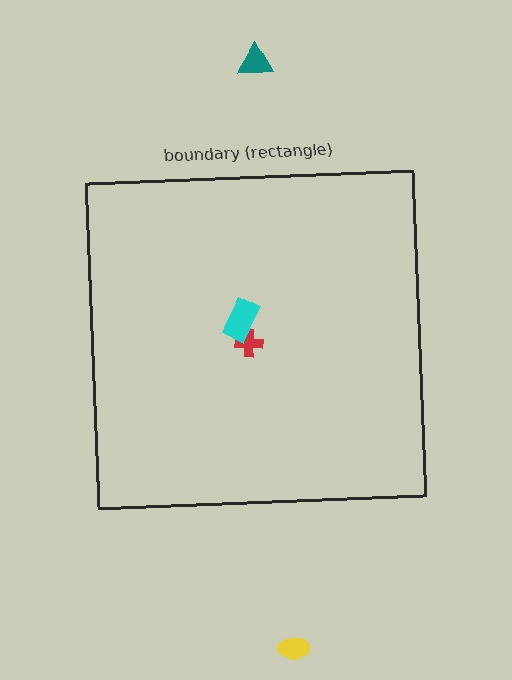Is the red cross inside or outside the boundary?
Inside.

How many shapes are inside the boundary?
2 inside, 2 outside.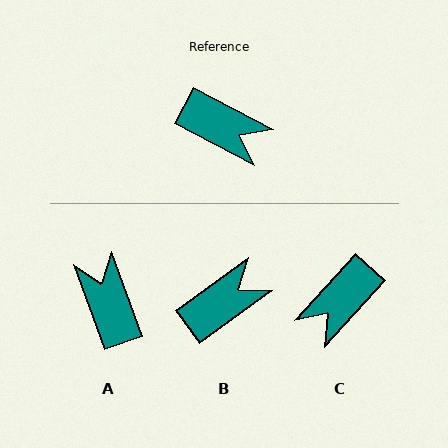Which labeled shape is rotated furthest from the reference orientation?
A, about 138 degrees away.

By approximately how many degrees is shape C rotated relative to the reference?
Approximately 104 degrees clockwise.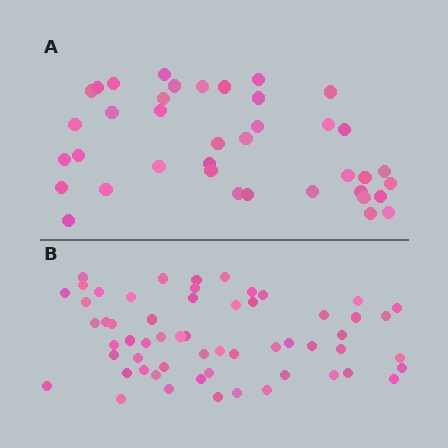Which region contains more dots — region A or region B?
Region B (the bottom region) has more dots.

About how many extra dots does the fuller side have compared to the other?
Region B has approximately 20 more dots than region A.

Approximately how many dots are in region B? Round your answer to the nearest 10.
About 60 dots. (The exact count is 58, which rounds to 60.)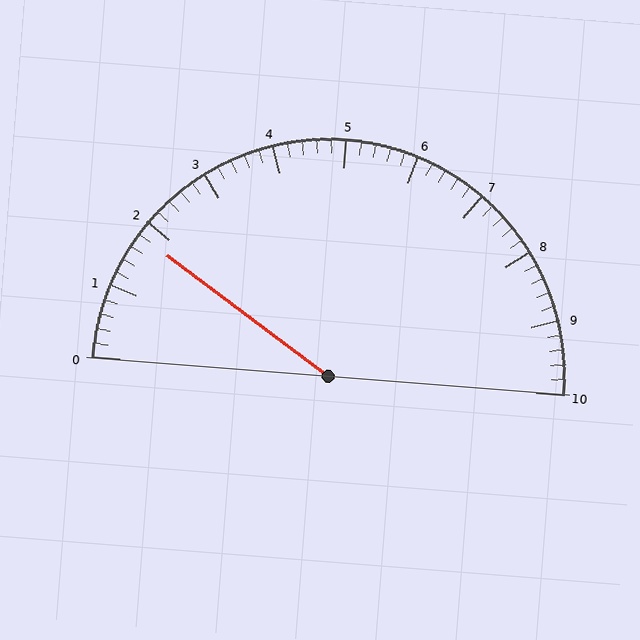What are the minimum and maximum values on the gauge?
The gauge ranges from 0 to 10.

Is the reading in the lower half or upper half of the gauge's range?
The reading is in the lower half of the range (0 to 10).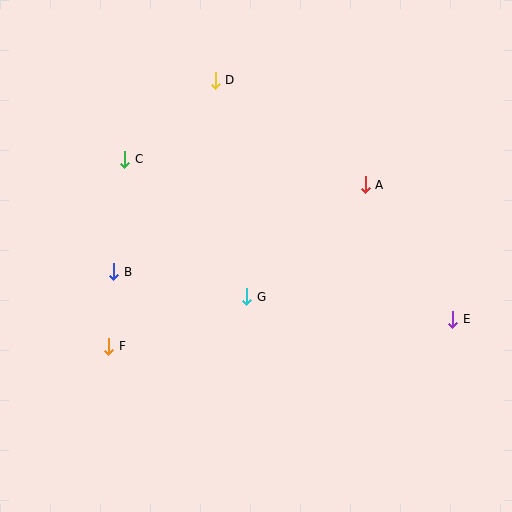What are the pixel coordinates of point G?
Point G is at (247, 297).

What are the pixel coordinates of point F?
Point F is at (109, 346).